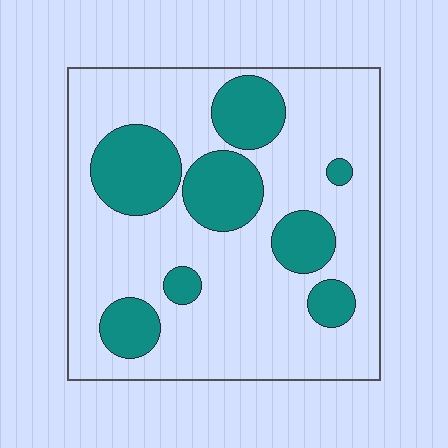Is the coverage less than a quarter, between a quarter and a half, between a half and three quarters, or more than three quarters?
Between a quarter and a half.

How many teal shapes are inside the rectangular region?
8.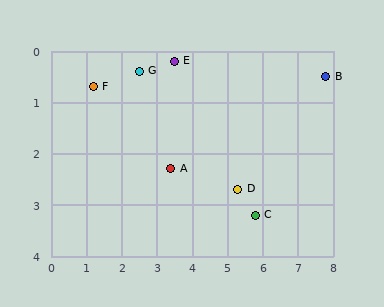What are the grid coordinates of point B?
Point B is at approximately (7.8, 0.5).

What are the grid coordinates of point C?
Point C is at approximately (5.8, 3.2).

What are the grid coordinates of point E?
Point E is at approximately (3.5, 0.2).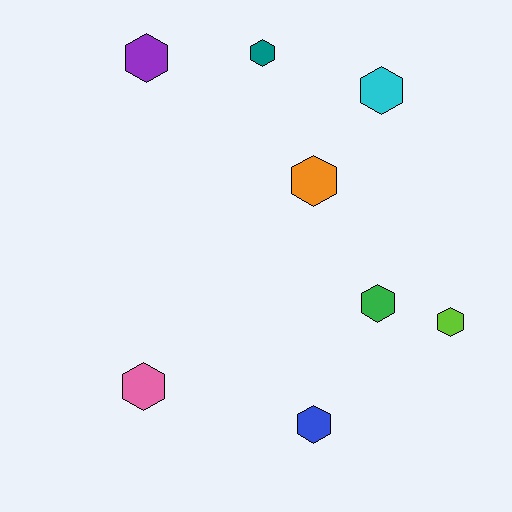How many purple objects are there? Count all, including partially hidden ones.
There is 1 purple object.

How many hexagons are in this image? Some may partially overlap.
There are 8 hexagons.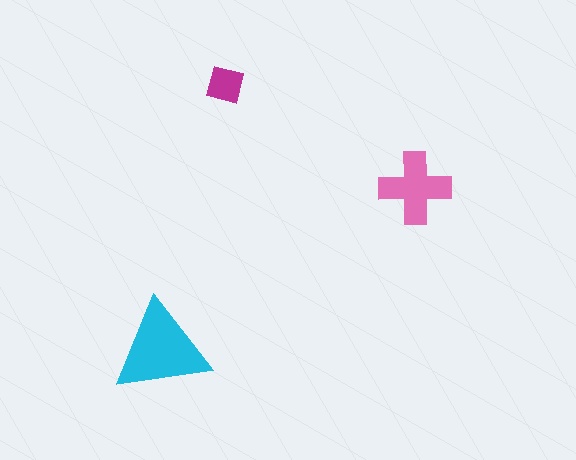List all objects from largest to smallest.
The cyan triangle, the pink cross, the magenta square.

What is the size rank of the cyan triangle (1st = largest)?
1st.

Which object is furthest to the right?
The pink cross is rightmost.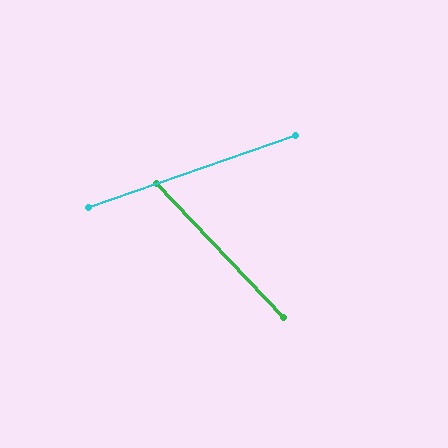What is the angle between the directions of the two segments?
Approximately 66 degrees.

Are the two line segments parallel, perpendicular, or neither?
Neither parallel nor perpendicular — they differ by about 66°.